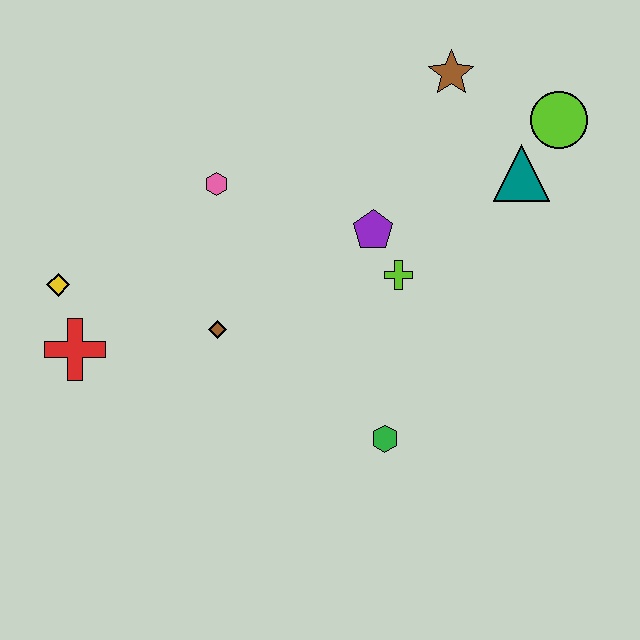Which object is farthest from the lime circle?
The red cross is farthest from the lime circle.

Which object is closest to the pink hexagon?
The brown diamond is closest to the pink hexagon.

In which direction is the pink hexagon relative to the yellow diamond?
The pink hexagon is to the right of the yellow diamond.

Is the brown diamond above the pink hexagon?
No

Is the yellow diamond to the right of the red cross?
No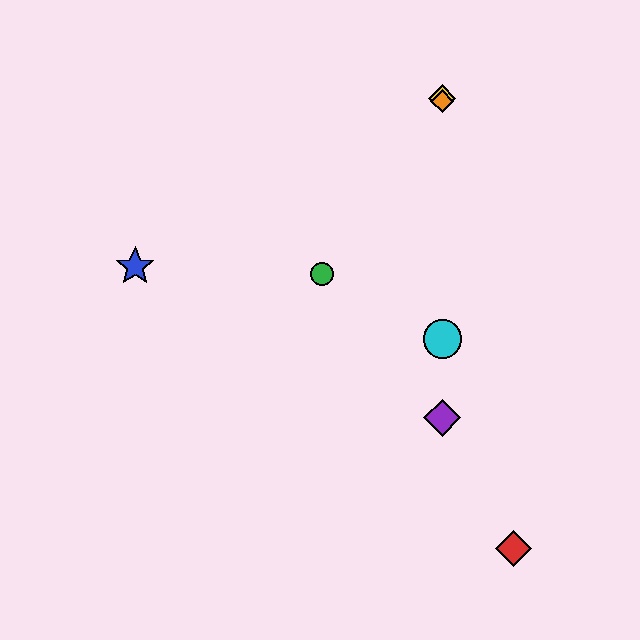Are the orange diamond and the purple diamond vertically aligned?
Yes, both are at x≈442.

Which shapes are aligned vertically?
The yellow diamond, the purple diamond, the orange diamond, the cyan circle are aligned vertically.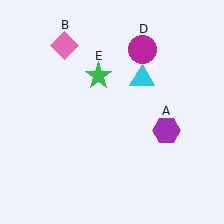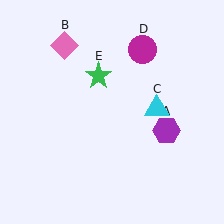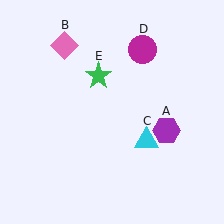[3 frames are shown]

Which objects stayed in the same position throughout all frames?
Purple hexagon (object A) and pink diamond (object B) and magenta circle (object D) and green star (object E) remained stationary.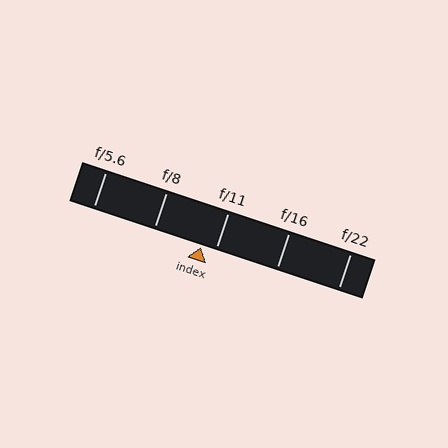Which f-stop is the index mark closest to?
The index mark is closest to f/11.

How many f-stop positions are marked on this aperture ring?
There are 5 f-stop positions marked.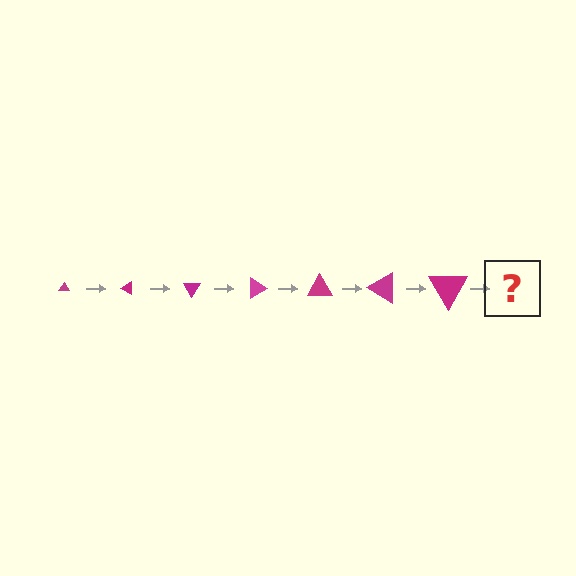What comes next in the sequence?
The next element should be a triangle, larger than the previous one and rotated 210 degrees from the start.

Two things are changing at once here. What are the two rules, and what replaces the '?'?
The two rules are that the triangle grows larger each step and it rotates 30 degrees each step. The '?' should be a triangle, larger than the previous one and rotated 210 degrees from the start.